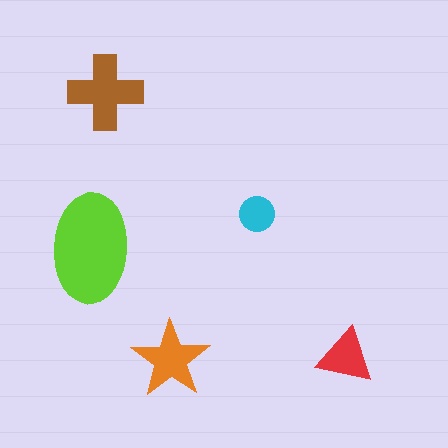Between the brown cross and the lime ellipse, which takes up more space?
The lime ellipse.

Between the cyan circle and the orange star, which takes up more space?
The orange star.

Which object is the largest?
The lime ellipse.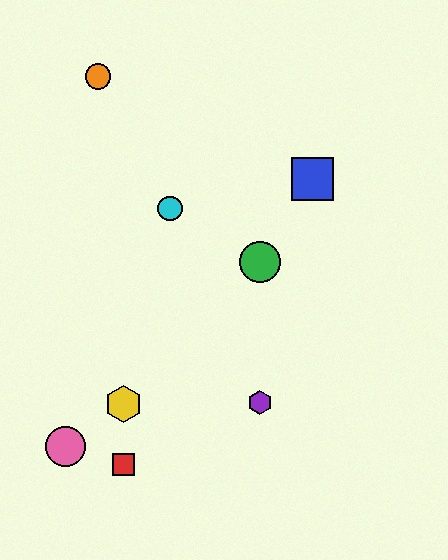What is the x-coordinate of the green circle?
The green circle is at x≈260.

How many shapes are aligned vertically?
2 shapes (the green circle, the purple hexagon) are aligned vertically.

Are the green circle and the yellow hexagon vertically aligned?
No, the green circle is at x≈260 and the yellow hexagon is at x≈124.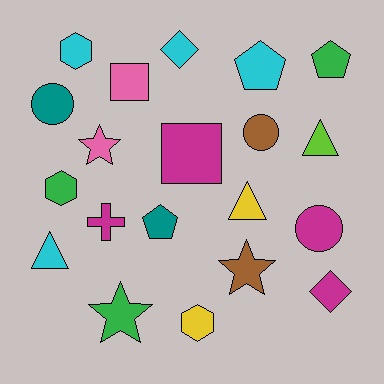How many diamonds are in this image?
There are 2 diamonds.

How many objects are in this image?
There are 20 objects.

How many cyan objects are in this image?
There are 4 cyan objects.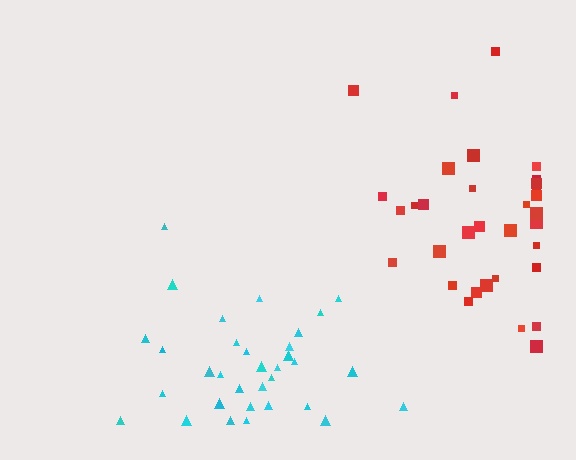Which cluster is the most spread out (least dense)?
Red.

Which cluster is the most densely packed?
Cyan.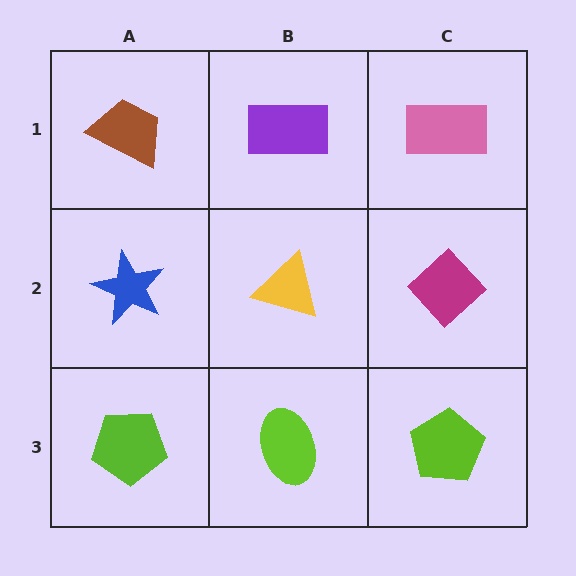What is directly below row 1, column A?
A blue star.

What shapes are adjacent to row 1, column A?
A blue star (row 2, column A), a purple rectangle (row 1, column B).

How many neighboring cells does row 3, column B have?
3.